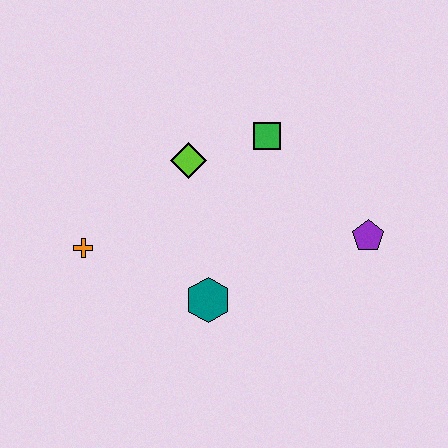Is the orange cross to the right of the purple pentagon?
No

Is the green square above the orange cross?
Yes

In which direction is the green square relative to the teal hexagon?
The green square is above the teal hexagon.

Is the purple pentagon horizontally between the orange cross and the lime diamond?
No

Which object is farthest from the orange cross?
The purple pentagon is farthest from the orange cross.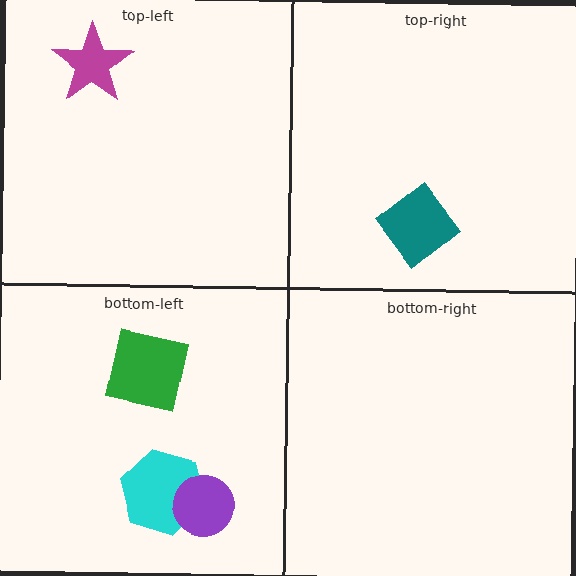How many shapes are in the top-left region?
1.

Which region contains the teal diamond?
The top-right region.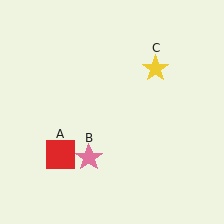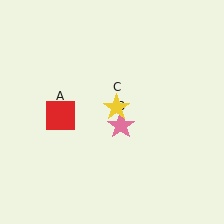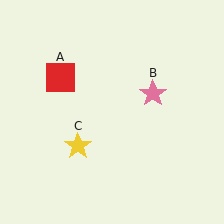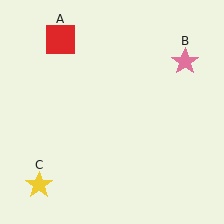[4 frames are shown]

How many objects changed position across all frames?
3 objects changed position: red square (object A), pink star (object B), yellow star (object C).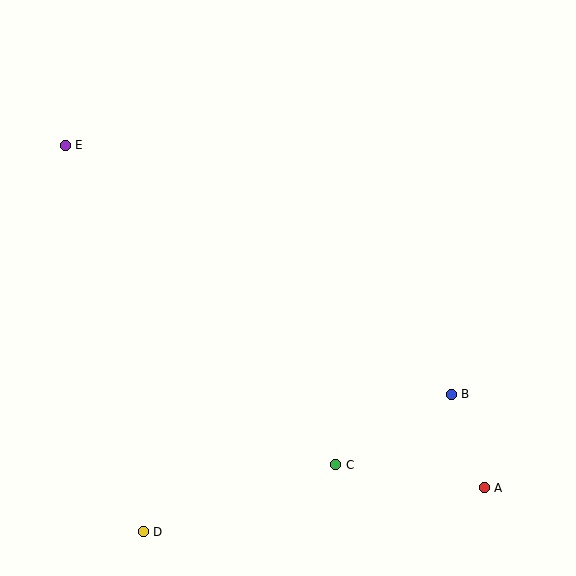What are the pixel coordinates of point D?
Point D is at (143, 532).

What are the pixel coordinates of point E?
Point E is at (65, 145).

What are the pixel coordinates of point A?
Point A is at (484, 488).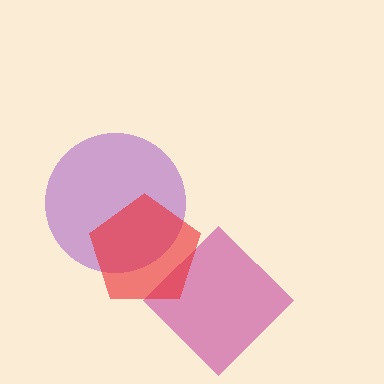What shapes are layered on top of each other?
The layered shapes are: a purple circle, a magenta diamond, a red pentagon.